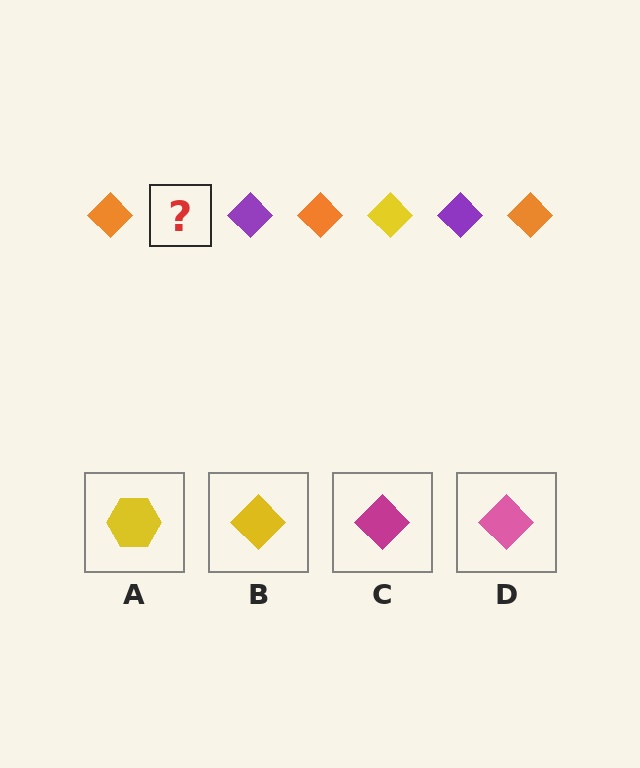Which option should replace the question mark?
Option B.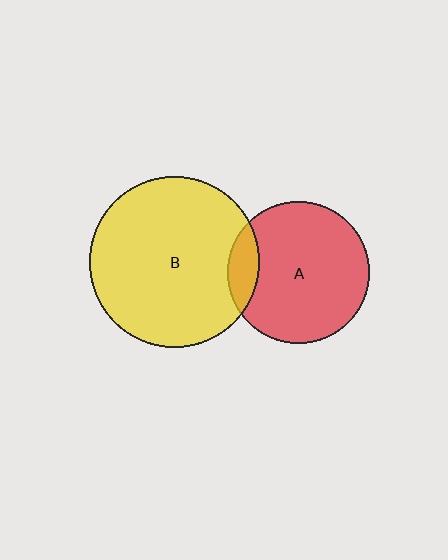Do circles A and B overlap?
Yes.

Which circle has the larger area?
Circle B (yellow).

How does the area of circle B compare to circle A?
Approximately 1.4 times.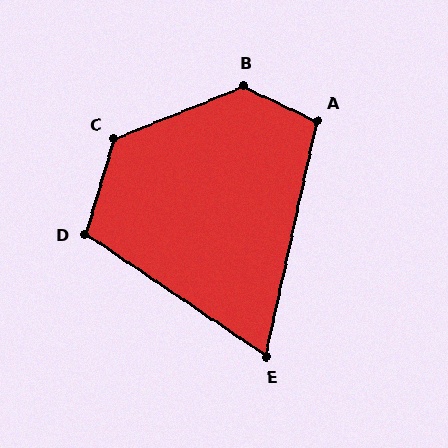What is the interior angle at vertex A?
Approximately 103 degrees (obtuse).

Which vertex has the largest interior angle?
B, at approximately 133 degrees.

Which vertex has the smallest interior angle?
E, at approximately 68 degrees.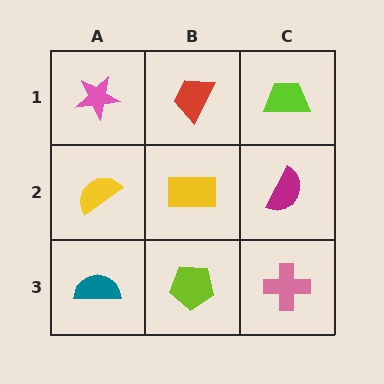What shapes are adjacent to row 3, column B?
A yellow rectangle (row 2, column B), a teal semicircle (row 3, column A), a pink cross (row 3, column C).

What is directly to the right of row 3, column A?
A lime pentagon.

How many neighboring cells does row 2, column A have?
3.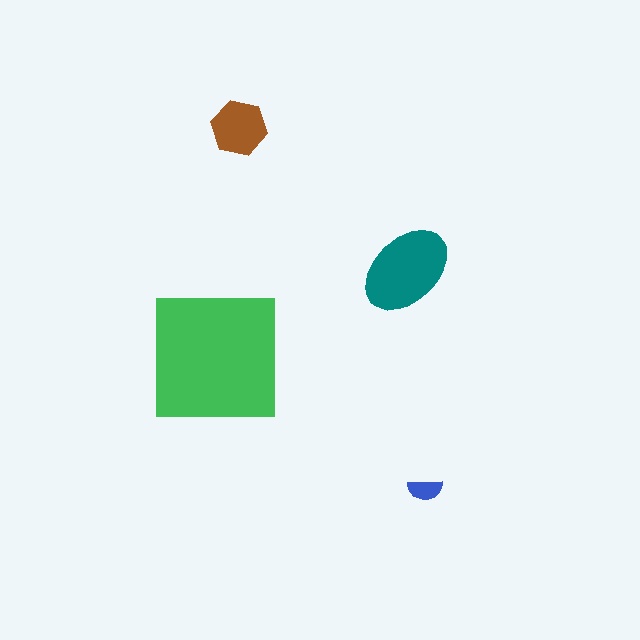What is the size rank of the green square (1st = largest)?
1st.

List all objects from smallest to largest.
The blue semicircle, the brown hexagon, the teal ellipse, the green square.